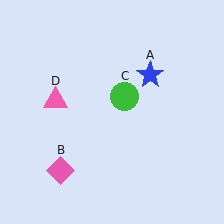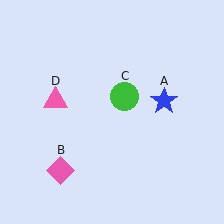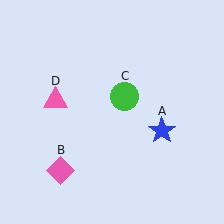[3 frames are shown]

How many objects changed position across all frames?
1 object changed position: blue star (object A).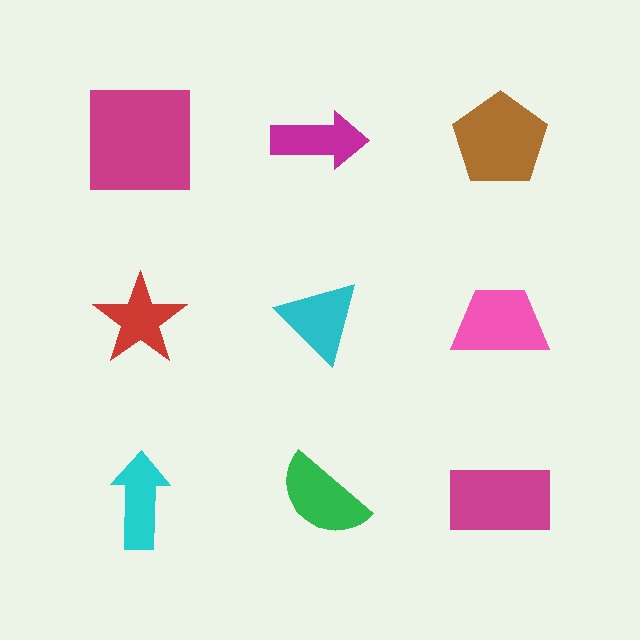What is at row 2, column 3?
A pink trapezoid.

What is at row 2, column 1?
A red star.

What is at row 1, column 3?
A brown pentagon.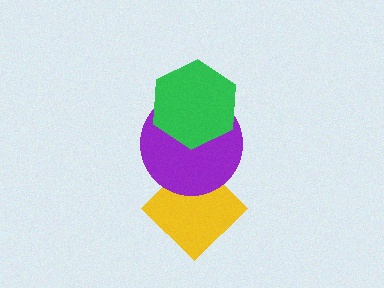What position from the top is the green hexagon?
The green hexagon is 1st from the top.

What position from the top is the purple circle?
The purple circle is 2nd from the top.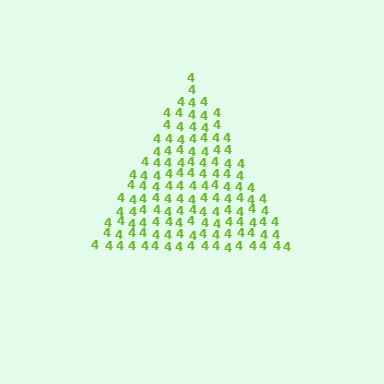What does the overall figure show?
The overall figure shows a triangle.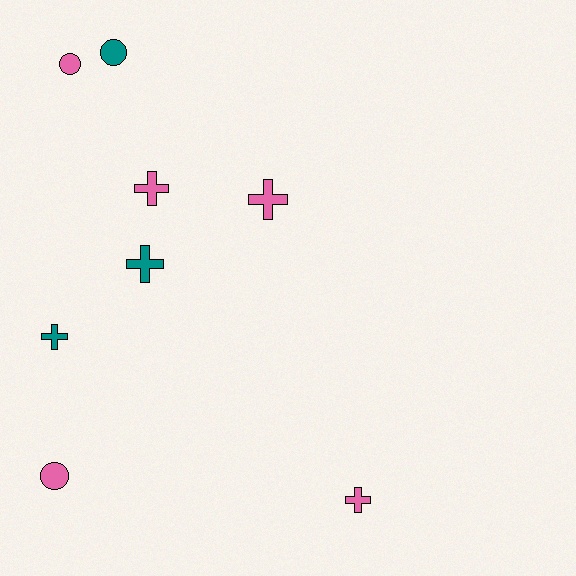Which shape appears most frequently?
Cross, with 5 objects.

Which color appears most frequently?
Pink, with 5 objects.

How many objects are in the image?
There are 8 objects.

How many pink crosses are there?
There are 3 pink crosses.